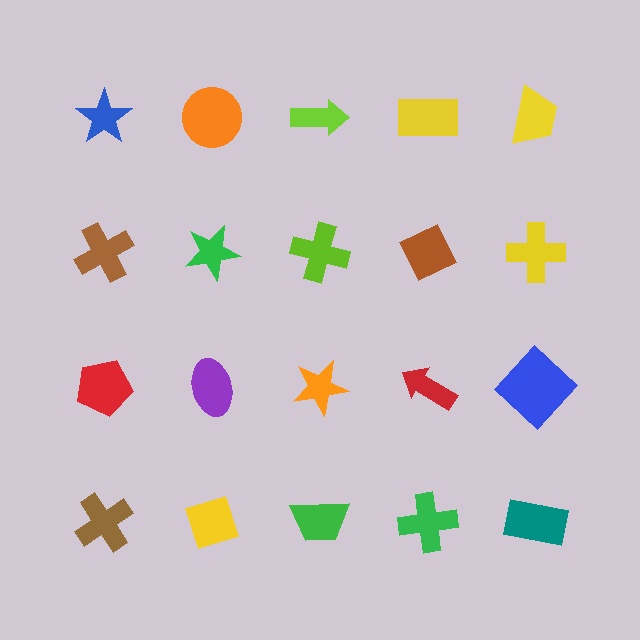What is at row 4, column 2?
A yellow diamond.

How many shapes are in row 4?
5 shapes.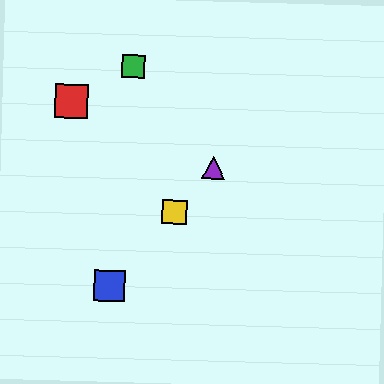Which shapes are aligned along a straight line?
The blue square, the yellow square, the purple triangle are aligned along a straight line.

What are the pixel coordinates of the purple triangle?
The purple triangle is at (214, 168).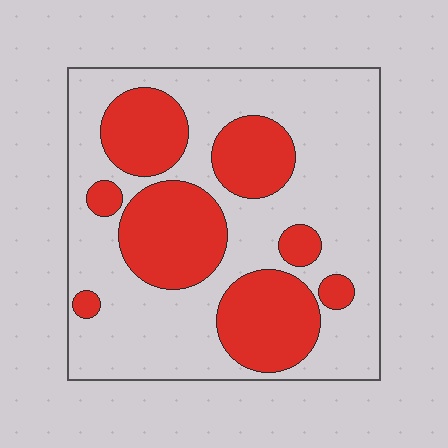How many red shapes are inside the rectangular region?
8.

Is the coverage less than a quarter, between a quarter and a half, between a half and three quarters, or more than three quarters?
Between a quarter and a half.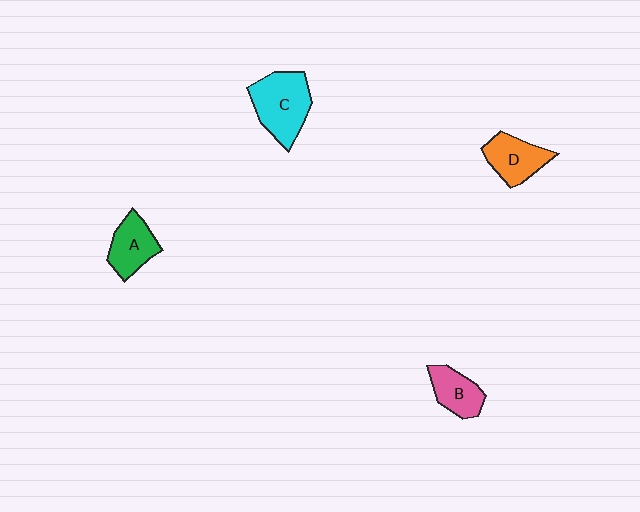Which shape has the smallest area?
Shape B (pink).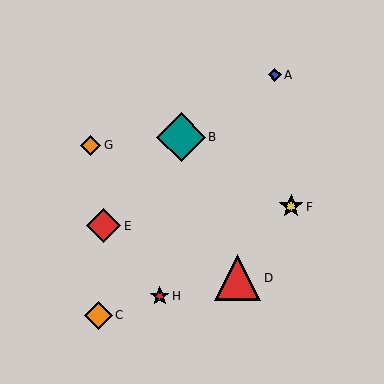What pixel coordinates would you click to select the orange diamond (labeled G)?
Click at (91, 145) to select the orange diamond G.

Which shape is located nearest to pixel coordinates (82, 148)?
The orange diamond (labeled G) at (91, 145) is nearest to that location.